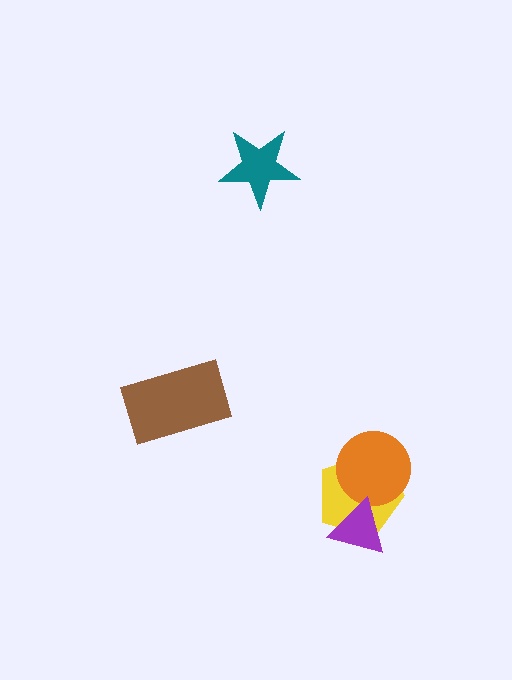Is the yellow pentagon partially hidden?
Yes, it is partially covered by another shape.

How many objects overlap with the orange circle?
2 objects overlap with the orange circle.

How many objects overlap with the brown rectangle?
0 objects overlap with the brown rectangle.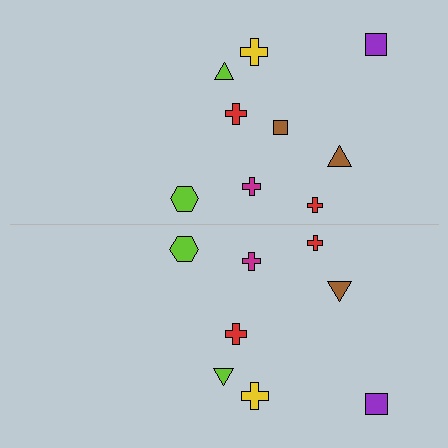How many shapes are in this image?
There are 17 shapes in this image.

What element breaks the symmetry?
A brown square is missing from the bottom side.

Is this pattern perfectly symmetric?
No, the pattern is not perfectly symmetric. A brown square is missing from the bottom side.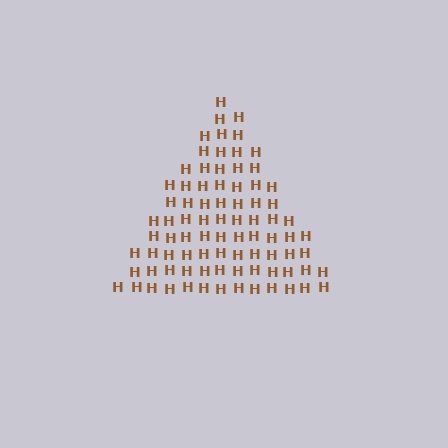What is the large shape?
The large shape is a triangle.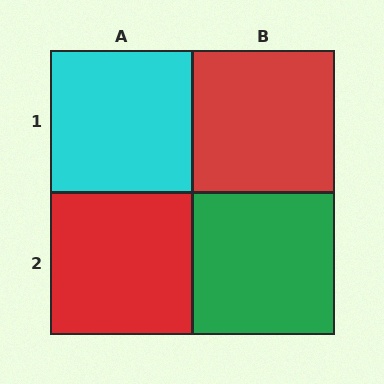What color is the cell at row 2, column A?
Red.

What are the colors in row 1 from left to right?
Cyan, red.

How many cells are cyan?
1 cell is cyan.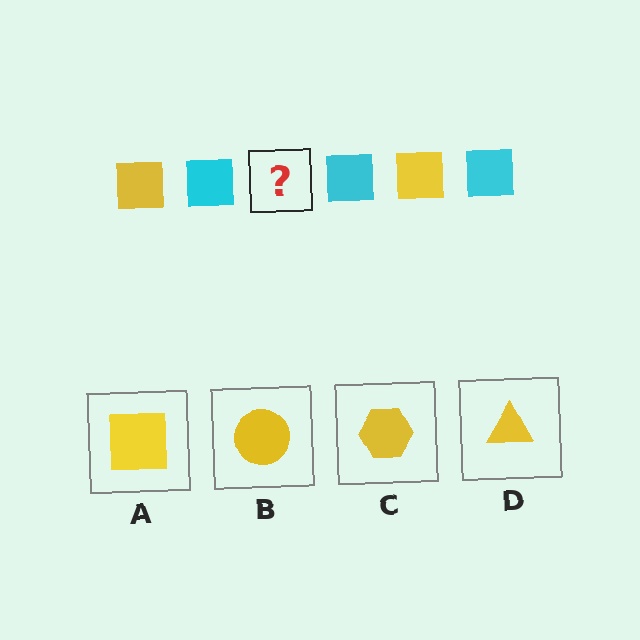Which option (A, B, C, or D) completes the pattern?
A.